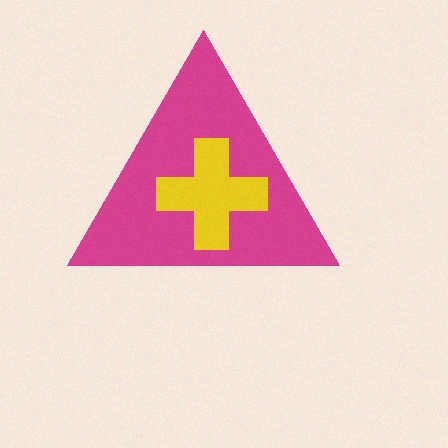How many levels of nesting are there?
2.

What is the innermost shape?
The yellow cross.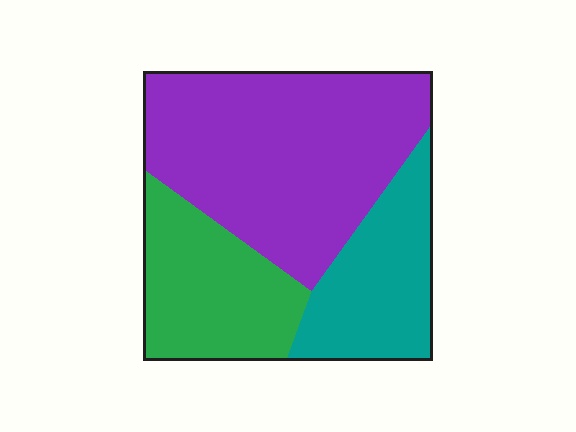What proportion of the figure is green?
Green takes up about one quarter (1/4) of the figure.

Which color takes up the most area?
Purple, at roughly 50%.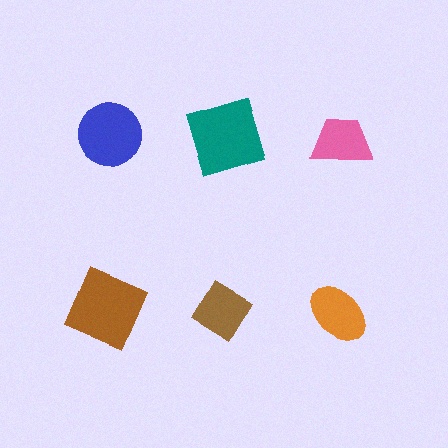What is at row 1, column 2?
A teal square.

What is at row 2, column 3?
An orange ellipse.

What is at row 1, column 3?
A pink trapezoid.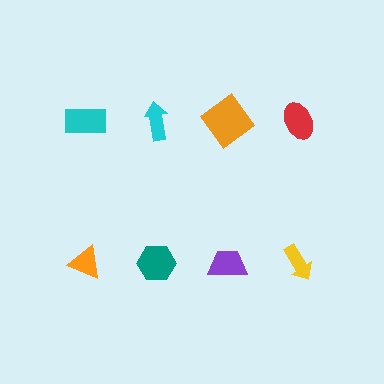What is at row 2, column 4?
A yellow arrow.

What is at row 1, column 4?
A red ellipse.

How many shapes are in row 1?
4 shapes.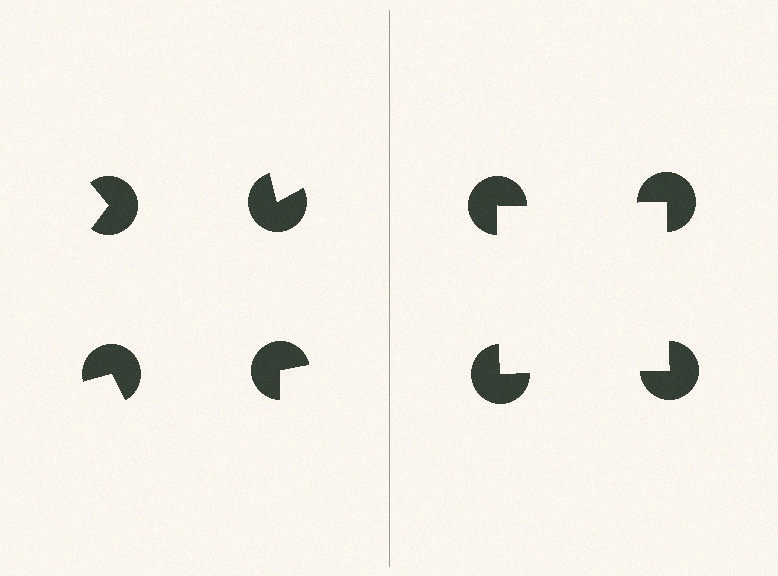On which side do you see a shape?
An illusory square appears on the right side. On the left side the wedge cuts are rotated, so no coherent shape forms.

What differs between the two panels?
The pac-man discs are positioned identically on both sides; only the wedge orientations differ. On the right they align to a square; on the left they are misaligned.